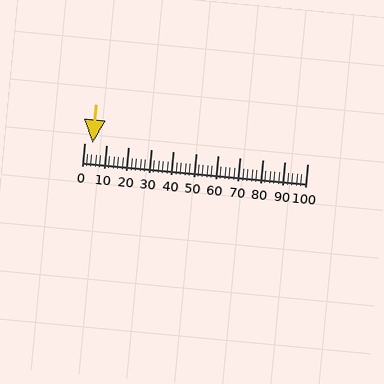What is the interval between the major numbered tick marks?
The major tick marks are spaced 10 units apart.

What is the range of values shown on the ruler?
The ruler shows values from 0 to 100.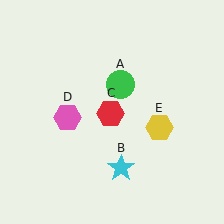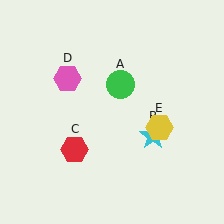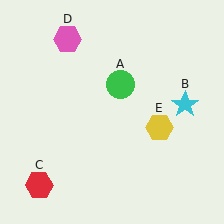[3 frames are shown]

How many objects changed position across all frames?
3 objects changed position: cyan star (object B), red hexagon (object C), pink hexagon (object D).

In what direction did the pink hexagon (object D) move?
The pink hexagon (object D) moved up.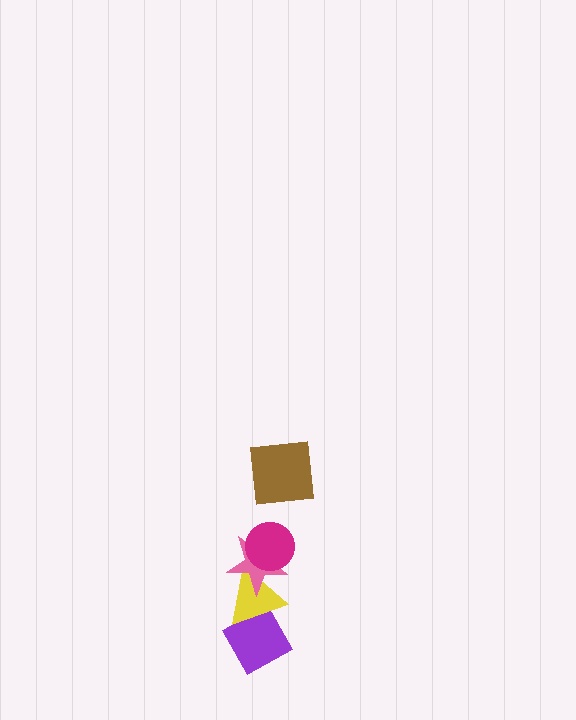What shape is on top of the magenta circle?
The brown square is on top of the magenta circle.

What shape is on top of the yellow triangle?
The pink star is on top of the yellow triangle.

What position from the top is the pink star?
The pink star is 3rd from the top.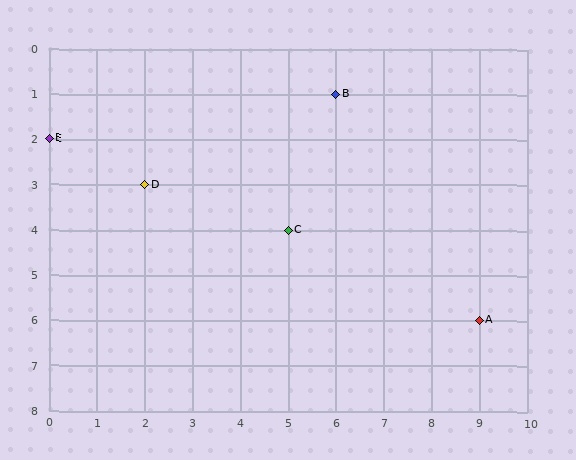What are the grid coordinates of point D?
Point D is at grid coordinates (2, 3).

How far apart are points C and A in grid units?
Points C and A are 4 columns and 2 rows apart (about 4.5 grid units diagonally).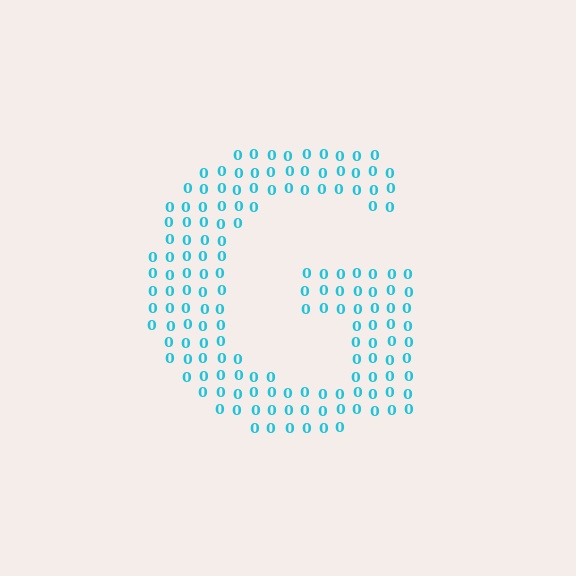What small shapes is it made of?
It is made of small digit 0's.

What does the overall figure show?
The overall figure shows the letter G.